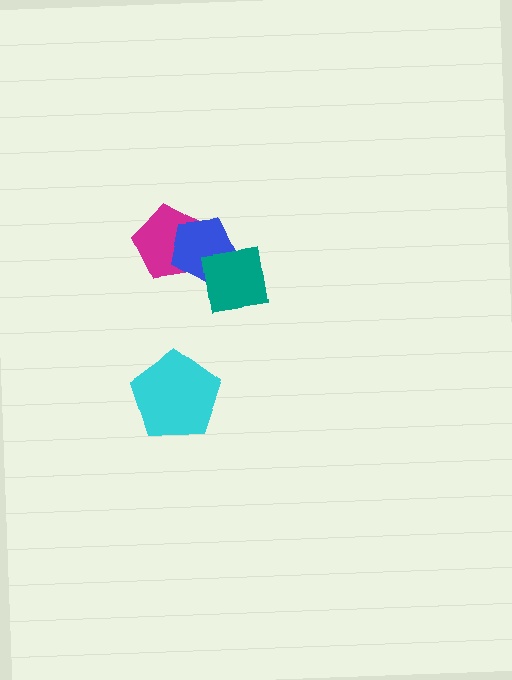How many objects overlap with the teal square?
1 object overlaps with the teal square.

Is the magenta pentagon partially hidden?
Yes, it is partially covered by another shape.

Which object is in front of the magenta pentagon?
The blue pentagon is in front of the magenta pentagon.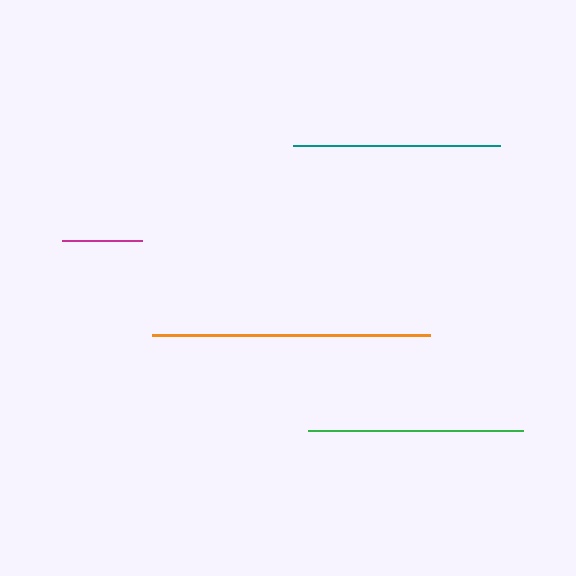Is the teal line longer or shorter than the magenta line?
The teal line is longer than the magenta line.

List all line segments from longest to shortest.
From longest to shortest: orange, green, teal, magenta.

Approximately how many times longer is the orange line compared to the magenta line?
The orange line is approximately 3.5 times the length of the magenta line.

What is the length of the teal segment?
The teal segment is approximately 207 pixels long.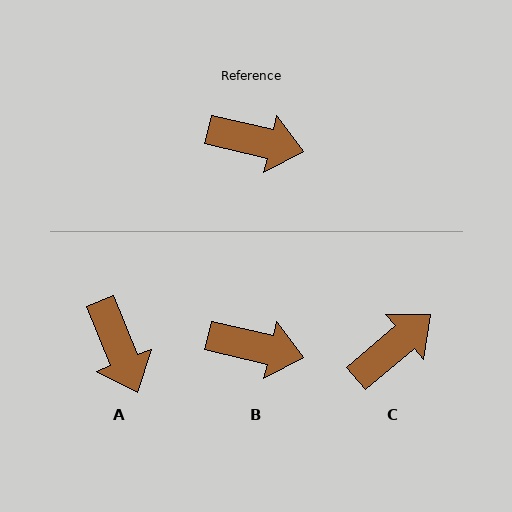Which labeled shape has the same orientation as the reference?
B.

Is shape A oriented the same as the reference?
No, it is off by about 55 degrees.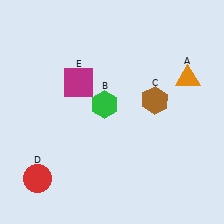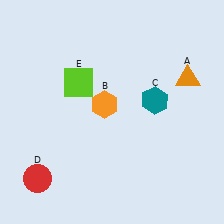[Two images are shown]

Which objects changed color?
B changed from green to orange. C changed from brown to teal. E changed from magenta to lime.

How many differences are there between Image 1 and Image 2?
There are 3 differences between the two images.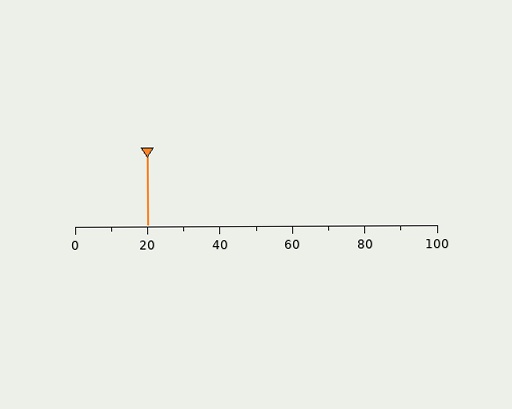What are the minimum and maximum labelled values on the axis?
The axis runs from 0 to 100.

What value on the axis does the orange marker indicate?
The marker indicates approximately 20.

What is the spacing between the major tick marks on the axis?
The major ticks are spaced 20 apart.